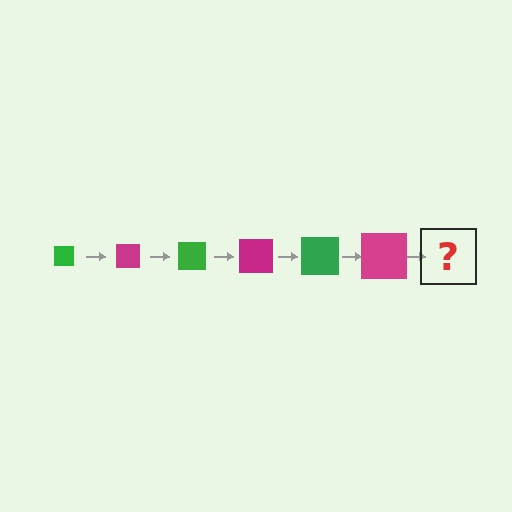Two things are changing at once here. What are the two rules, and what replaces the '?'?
The two rules are that the square grows larger each step and the color cycles through green and magenta. The '?' should be a green square, larger than the previous one.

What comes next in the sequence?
The next element should be a green square, larger than the previous one.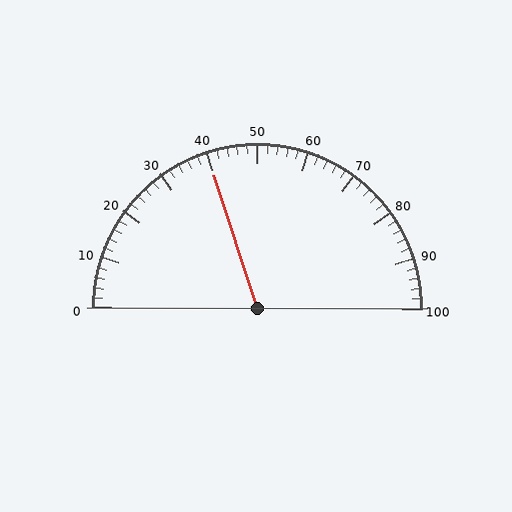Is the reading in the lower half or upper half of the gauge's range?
The reading is in the lower half of the range (0 to 100).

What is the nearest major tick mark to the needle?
The nearest major tick mark is 40.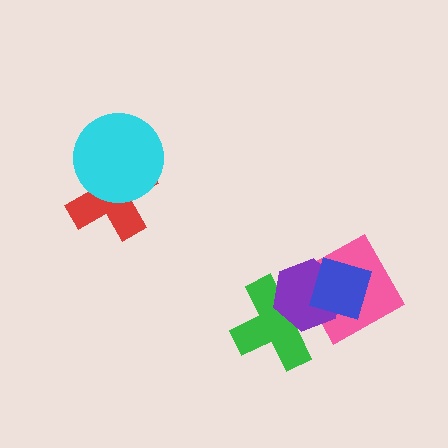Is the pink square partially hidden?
Yes, it is partially covered by another shape.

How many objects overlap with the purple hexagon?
3 objects overlap with the purple hexagon.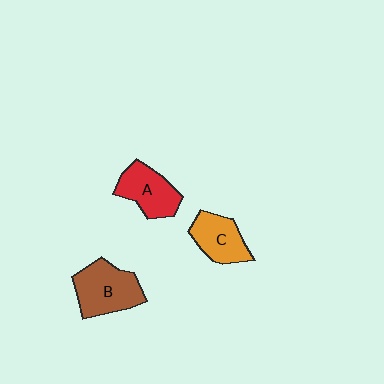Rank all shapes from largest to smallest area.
From largest to smallest: B (brown), A (red), C (orange).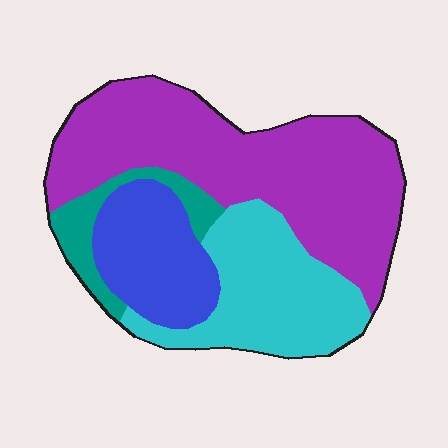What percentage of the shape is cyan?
Cyan covers roughly 25% of the shape.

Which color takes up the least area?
Teal, at roughly 10%.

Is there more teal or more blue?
Blue.